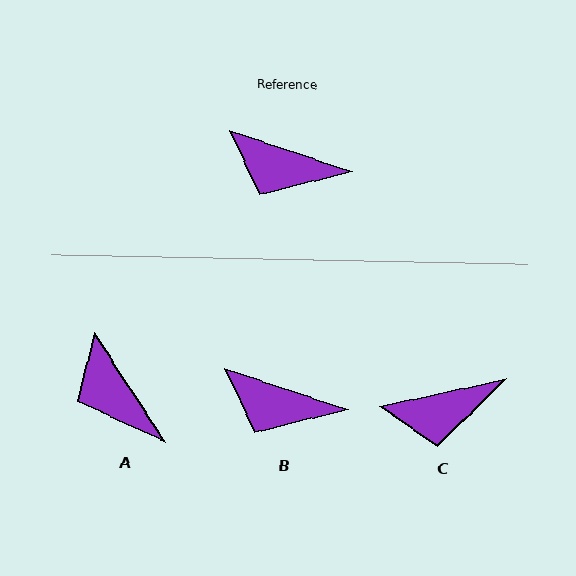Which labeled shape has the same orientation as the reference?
B.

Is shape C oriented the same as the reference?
No, it is off by about 31 degrees.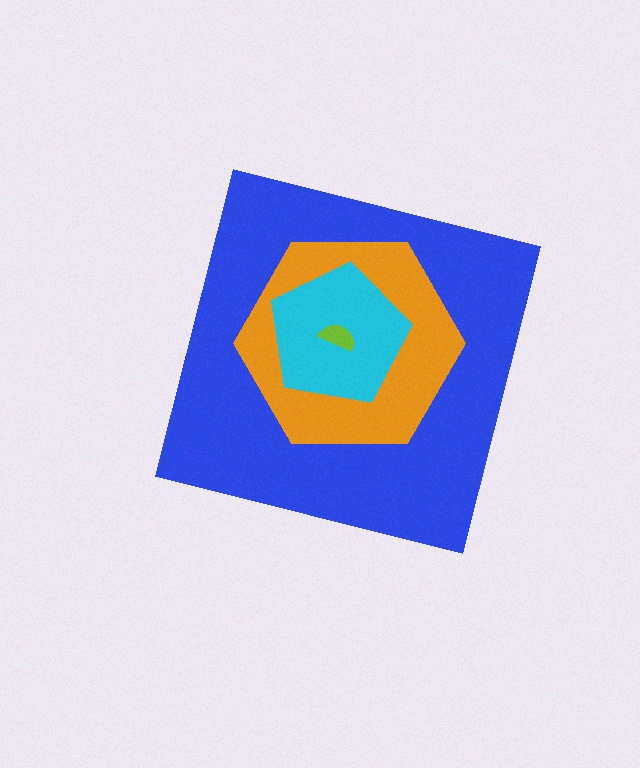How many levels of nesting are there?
4.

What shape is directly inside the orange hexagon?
The cyan pentagon.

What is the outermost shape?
The blue square.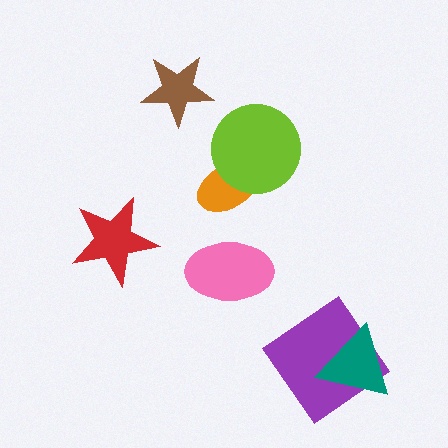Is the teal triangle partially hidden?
No, no other shape covers it.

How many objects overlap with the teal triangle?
1 object overlaps with the teal triangle.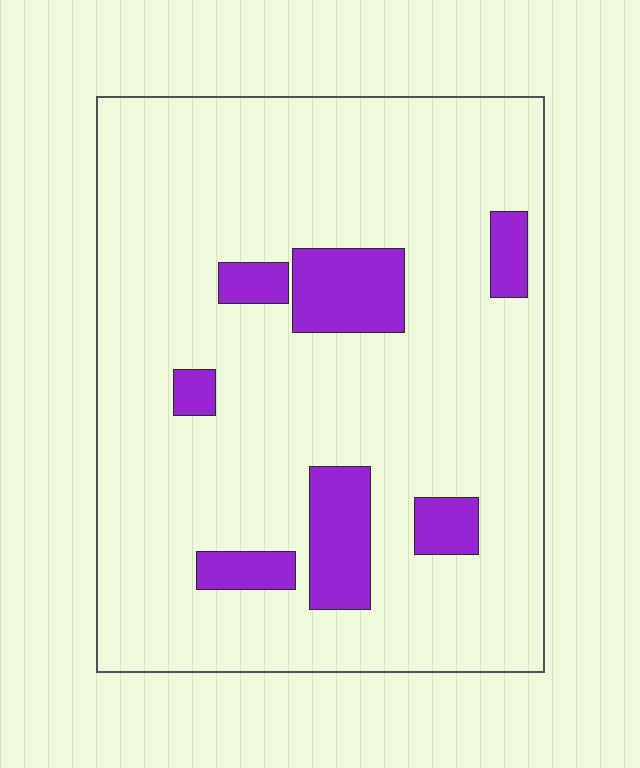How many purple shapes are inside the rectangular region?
7.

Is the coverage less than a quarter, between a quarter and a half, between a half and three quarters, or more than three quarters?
Less than a quarter.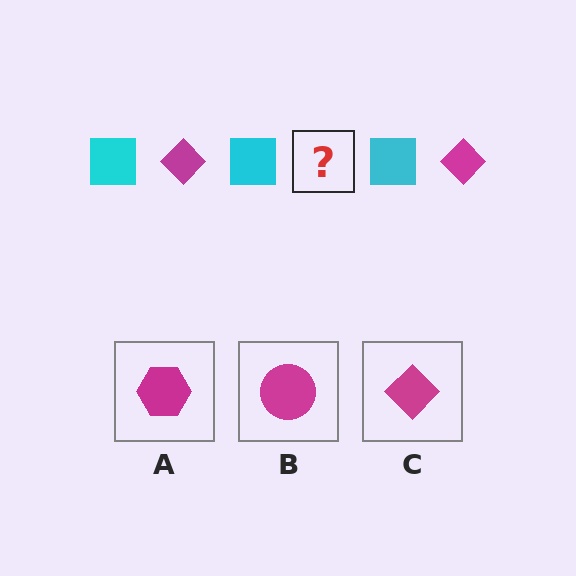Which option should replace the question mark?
Option C.